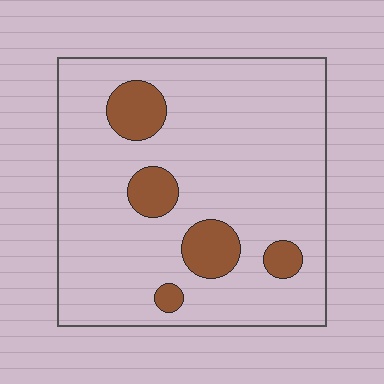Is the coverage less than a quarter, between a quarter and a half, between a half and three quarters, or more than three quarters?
Less than a quarter.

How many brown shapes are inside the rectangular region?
5.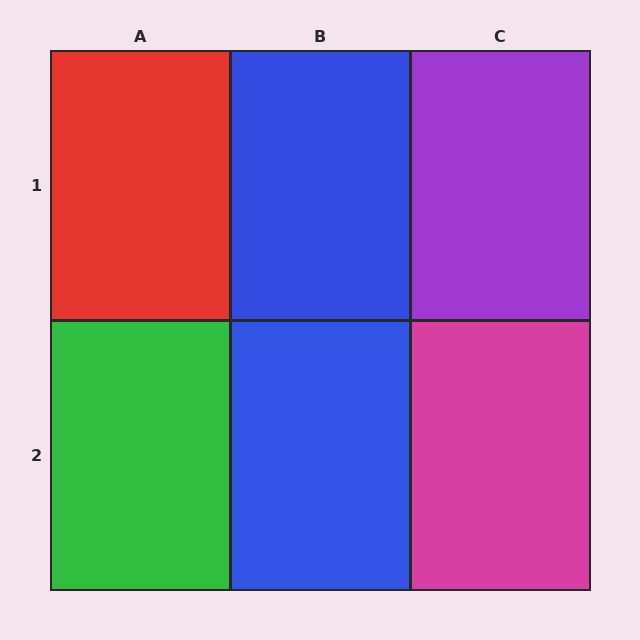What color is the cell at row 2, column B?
Blue.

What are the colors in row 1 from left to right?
Red, blue, purple.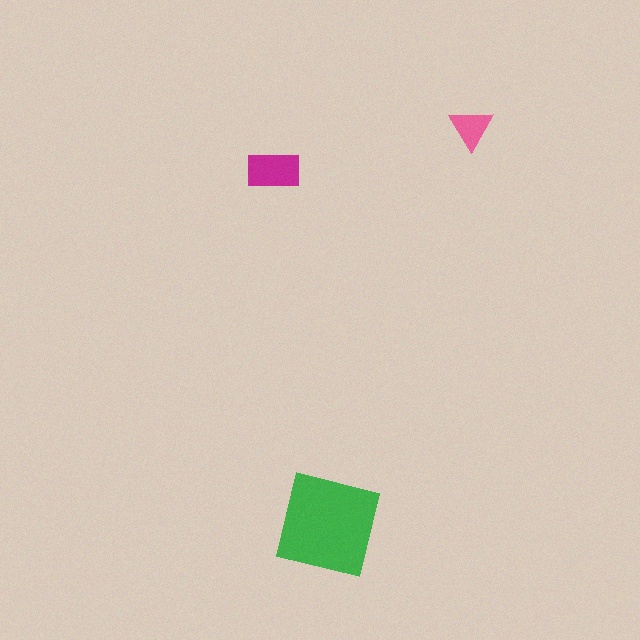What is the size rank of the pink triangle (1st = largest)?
3rd.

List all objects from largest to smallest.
The green square, the magenta rectangle, the pink triangle.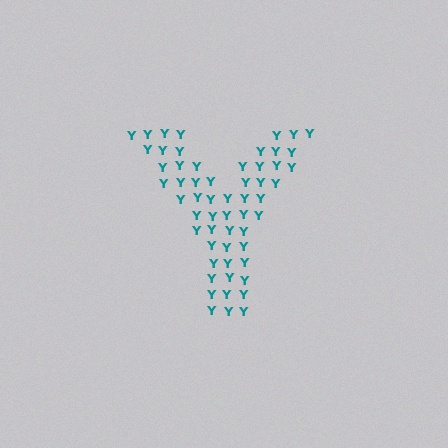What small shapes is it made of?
It is made of small letter Y's.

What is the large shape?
The large shape is the letter Y.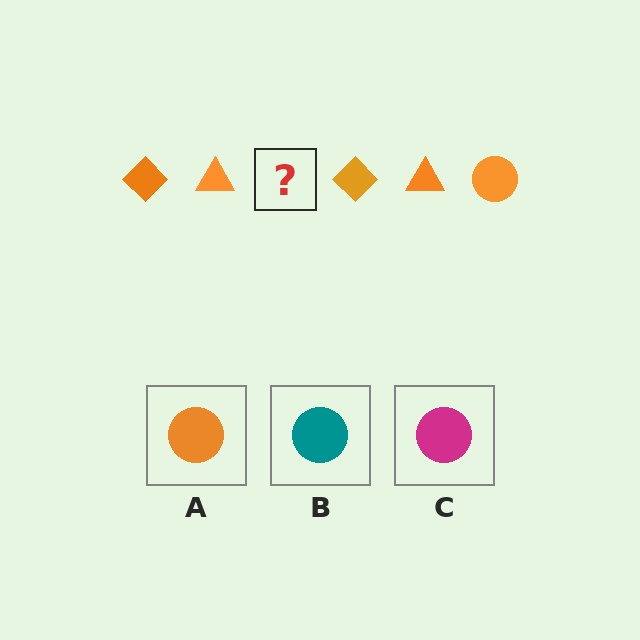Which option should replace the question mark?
Option A.